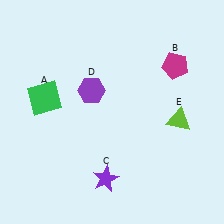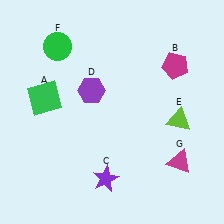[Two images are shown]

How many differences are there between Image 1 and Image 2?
There are 2 differences between the two images.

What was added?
A green circle (F), a magenta triangle (G) were added in Image 2.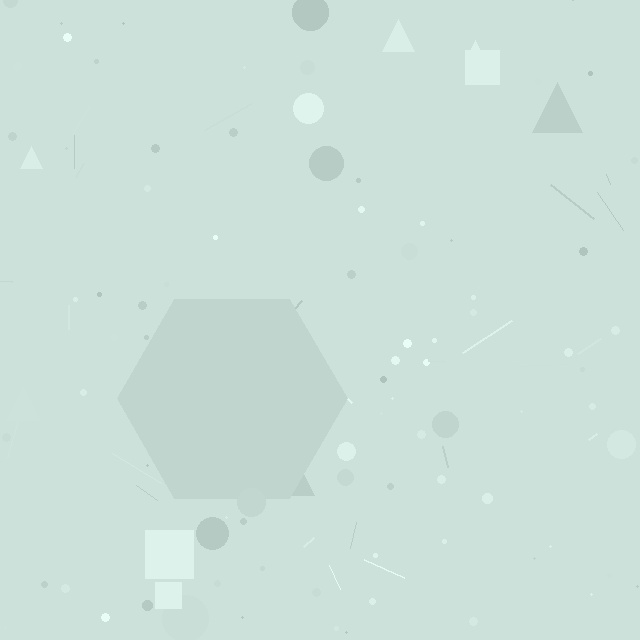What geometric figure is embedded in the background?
A hexagon is embedded in the background.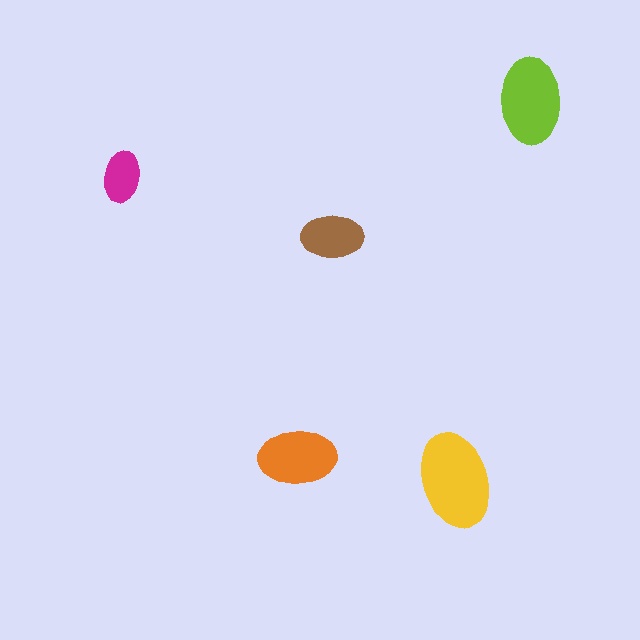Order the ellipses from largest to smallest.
the yellow one, the lime one, the orange one, the brown one, the magenta one.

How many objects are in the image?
There are 5 objects in the image.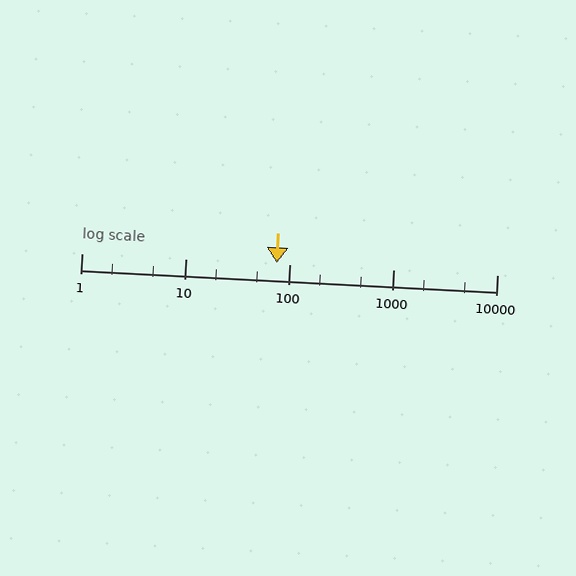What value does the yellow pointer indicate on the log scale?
The pointer indicates approximately 75.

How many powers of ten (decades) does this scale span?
The scale spans 4 decades, from 1 to 10000.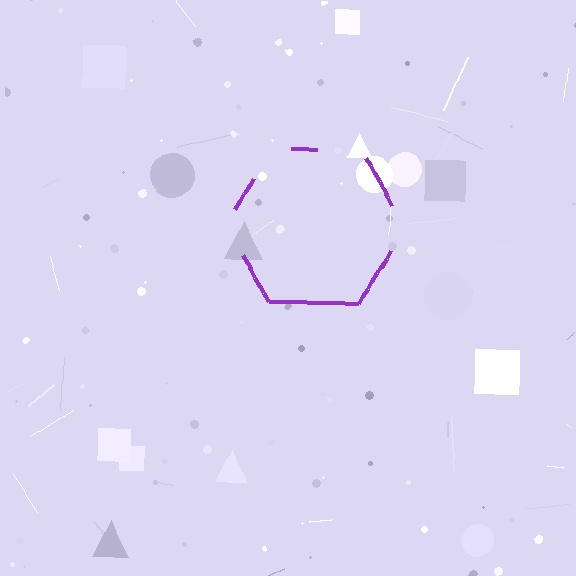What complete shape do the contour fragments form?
The contour fragments form a hexagon.